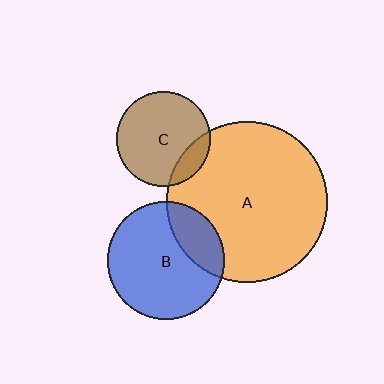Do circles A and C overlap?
Yes.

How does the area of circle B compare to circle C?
Approximately 1.5 times.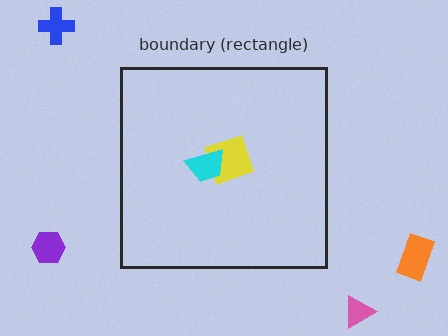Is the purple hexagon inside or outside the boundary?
Outside.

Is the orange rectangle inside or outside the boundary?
Outside.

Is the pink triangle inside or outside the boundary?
Outside.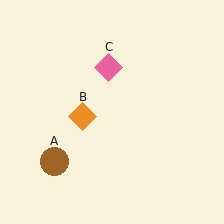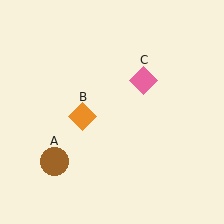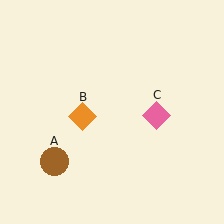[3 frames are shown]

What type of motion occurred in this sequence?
The pink diamond (object C) rotated clockwise around the center of the scene.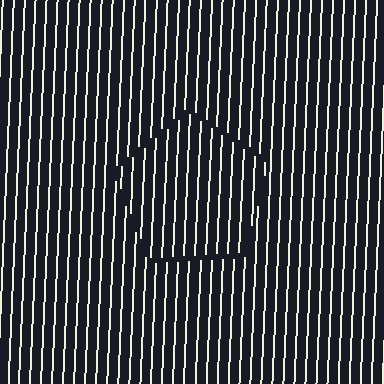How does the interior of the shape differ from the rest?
The interior of the shape contains the same grating, shifted by half a period — the contour is defined by the phase discontinuity where line-ends from the inner and outer gratings abut.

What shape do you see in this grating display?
An illusory pentagon. The interior of the shape contains the same grating, shifted by half a period — the contour is defined by the phase discontinuity where line-ends from the inner and outer gratings abut.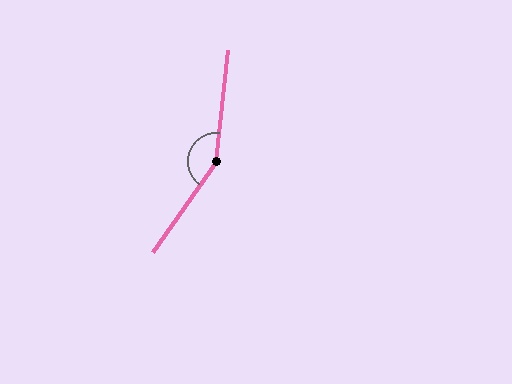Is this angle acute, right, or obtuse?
It is obtuse.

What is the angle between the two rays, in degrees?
Approximately 151 degrees.